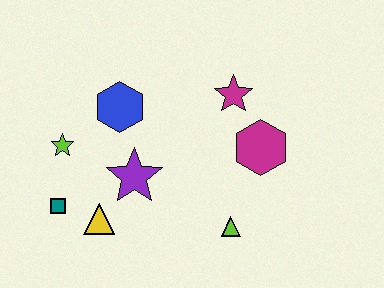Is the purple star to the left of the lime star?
No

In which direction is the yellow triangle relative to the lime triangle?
The yellow triangle is to the left of the lime triangle.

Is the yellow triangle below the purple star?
Yes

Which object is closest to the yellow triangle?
The teal square is closest to the yellow triangle.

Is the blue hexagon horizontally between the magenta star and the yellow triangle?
Yes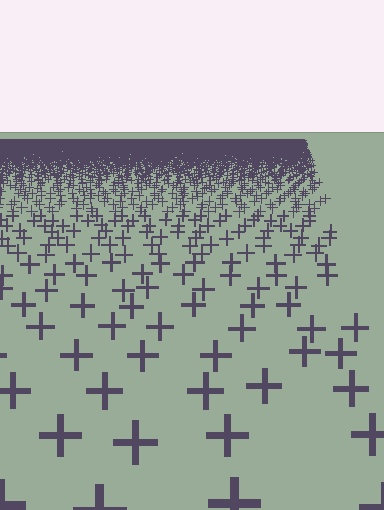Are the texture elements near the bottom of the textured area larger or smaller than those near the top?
Larger. Near the bottom, elements are closer to the viewer and appear at a bigger on-screen size.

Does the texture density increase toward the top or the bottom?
Density increases toward the top.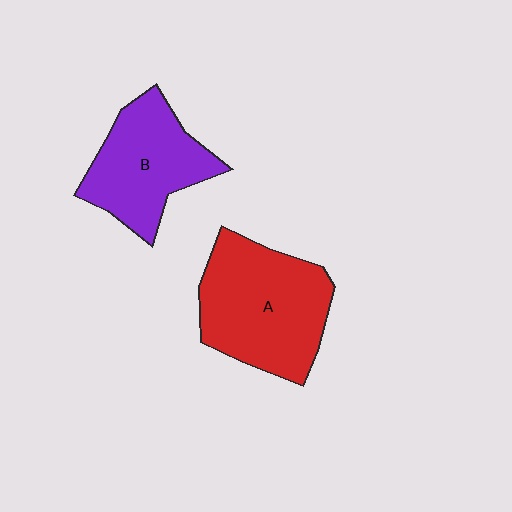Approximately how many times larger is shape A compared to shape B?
Approximately 1.3 times.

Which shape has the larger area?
Shape A (red).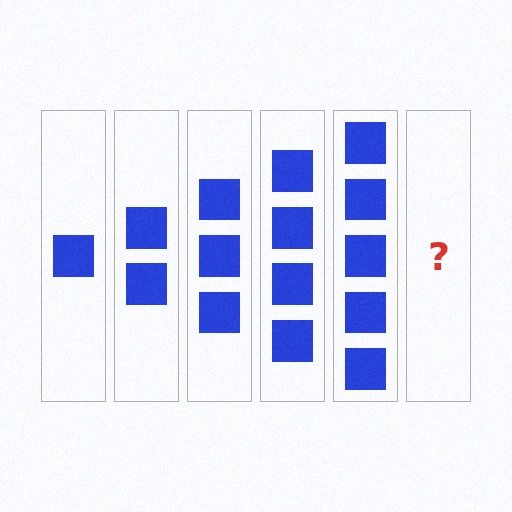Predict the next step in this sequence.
The next step is 6 squares.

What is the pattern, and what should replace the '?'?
The pattern is that each step adds one more square. The '?' should be 6 squares.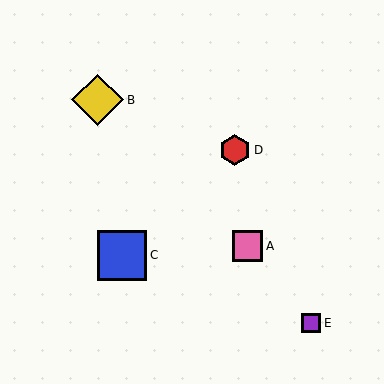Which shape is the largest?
The yellow diamond (labeled B) is the largest.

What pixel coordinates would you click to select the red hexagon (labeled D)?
Click at (235, 150) to select the red hexagon D.